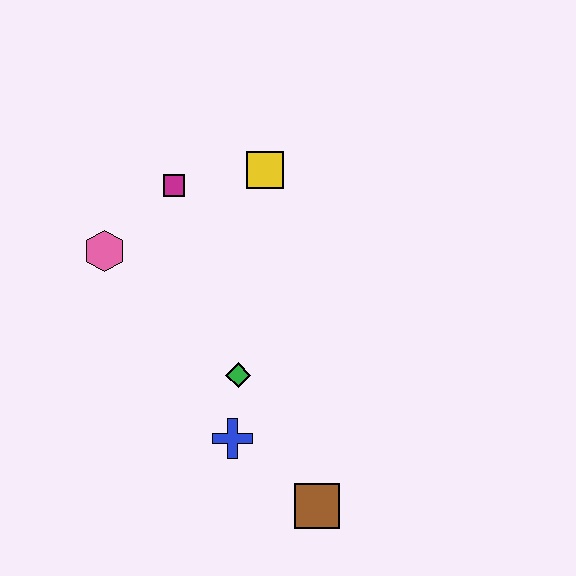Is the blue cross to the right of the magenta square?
Yes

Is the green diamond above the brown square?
Yes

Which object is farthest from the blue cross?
The yellow square is farthest from the blue cross.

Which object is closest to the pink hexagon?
The magenta square is closest to the pink hexagon.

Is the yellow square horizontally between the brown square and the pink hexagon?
Yes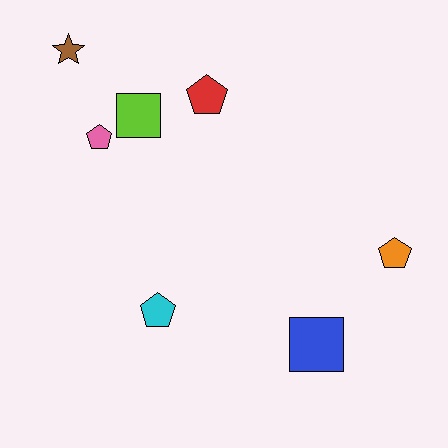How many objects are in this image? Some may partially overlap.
There are 7 objects.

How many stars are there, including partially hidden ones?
There is 1 star.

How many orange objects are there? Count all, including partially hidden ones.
There is 1 orange object.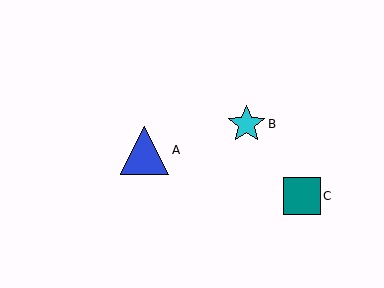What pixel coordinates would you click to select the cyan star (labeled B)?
Click at (246, 124) to select the cyan star B.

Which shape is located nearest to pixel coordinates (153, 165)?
The blue triangle (labeled A) at (145, 150) is nearest to that location.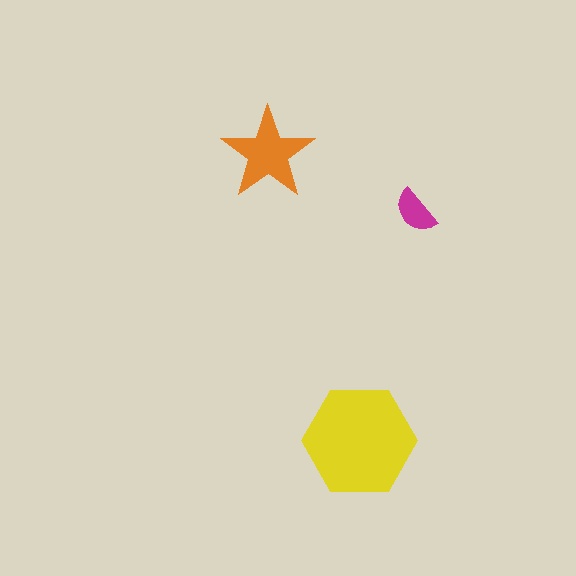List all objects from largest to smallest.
The yellow hexagon, the orange star, the magenta semicircle.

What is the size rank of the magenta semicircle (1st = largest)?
3rd.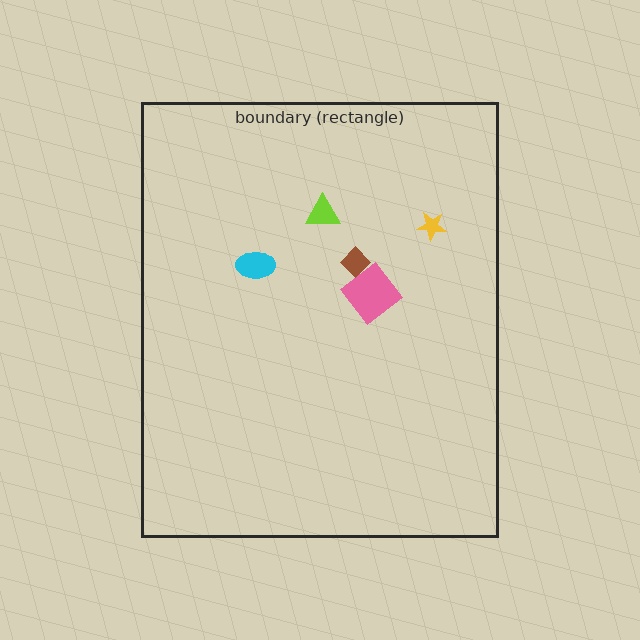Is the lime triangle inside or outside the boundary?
Inside.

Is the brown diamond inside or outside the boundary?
Inside.